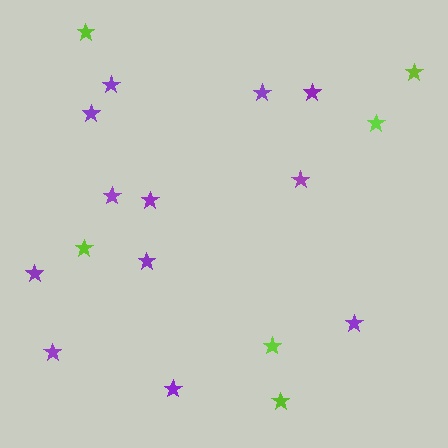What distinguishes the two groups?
There are 2 groups: one group of lime stars (6) and one group of purple stars (12).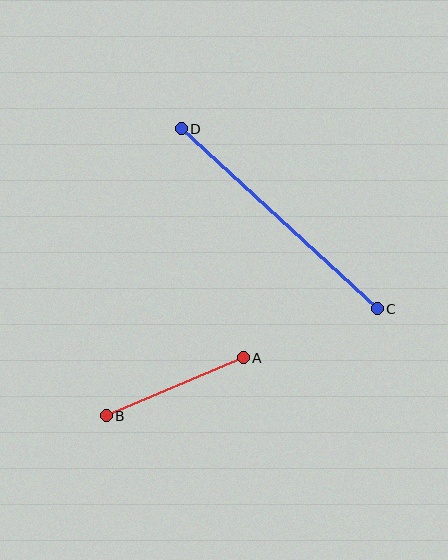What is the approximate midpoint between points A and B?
The midpoint is at approximately (175, 387) pixels.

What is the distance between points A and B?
The distance is approximately 149 pixels.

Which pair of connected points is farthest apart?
Points C and D are farthest apart.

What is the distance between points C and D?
The distance is approximately 266 pixels.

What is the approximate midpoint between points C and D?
The midpoint is at approximately (279, 219) pixels.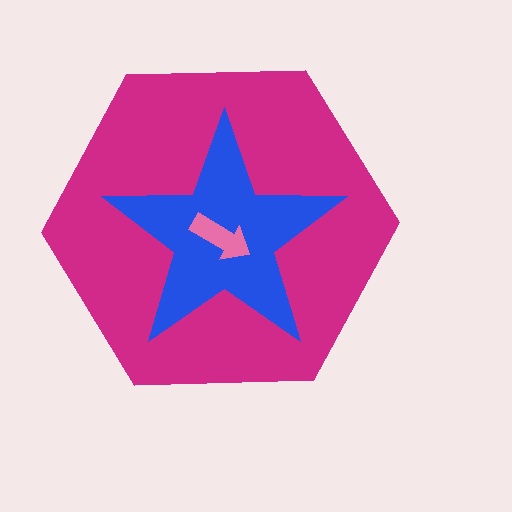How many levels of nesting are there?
3.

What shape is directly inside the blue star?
The pink arrow.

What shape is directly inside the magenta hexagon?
The blue star.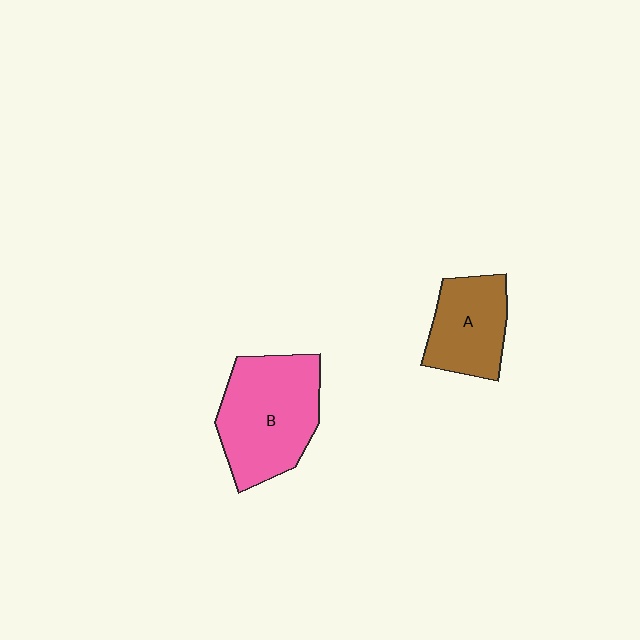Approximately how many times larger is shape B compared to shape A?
Approximately 1.5 times.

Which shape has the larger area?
Shape B (pink).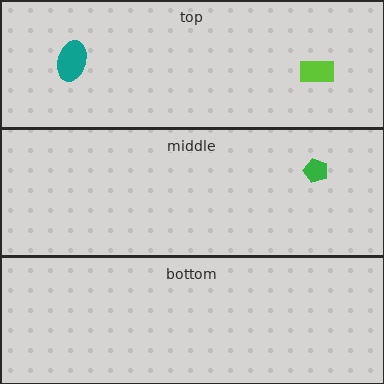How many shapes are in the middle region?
1.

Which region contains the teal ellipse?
The top region.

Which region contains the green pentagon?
The middle region.